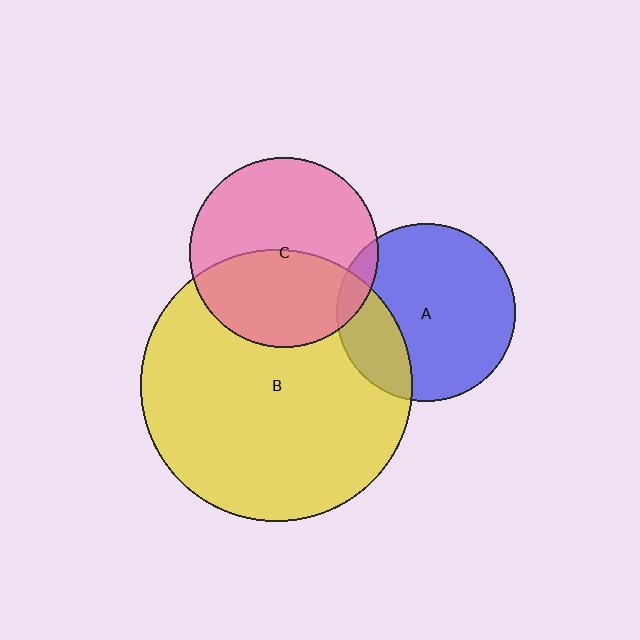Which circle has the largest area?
Circle B (yellow).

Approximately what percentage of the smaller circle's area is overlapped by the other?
Approximately 25%.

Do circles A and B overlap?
Yes.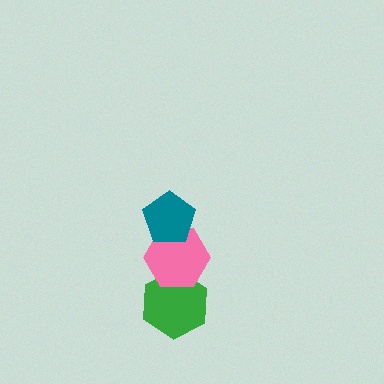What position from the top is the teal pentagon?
The teal pentagon is 1st from the top.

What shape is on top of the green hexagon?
The pink hexagon is on top of the green hexagon.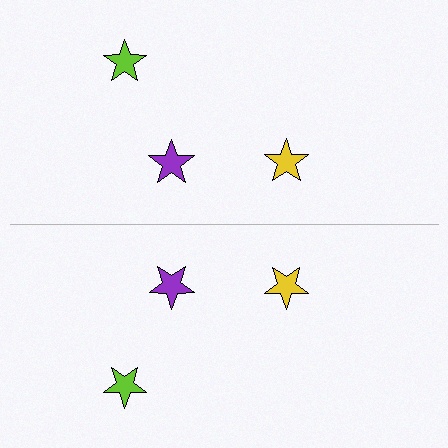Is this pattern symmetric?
Yes, this pattern has bilateral (reflection) symmetry.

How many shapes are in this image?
There are 6 shapes in this image.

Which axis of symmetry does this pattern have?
The pattern has a horizontal axis of symmetry running through the center of the image.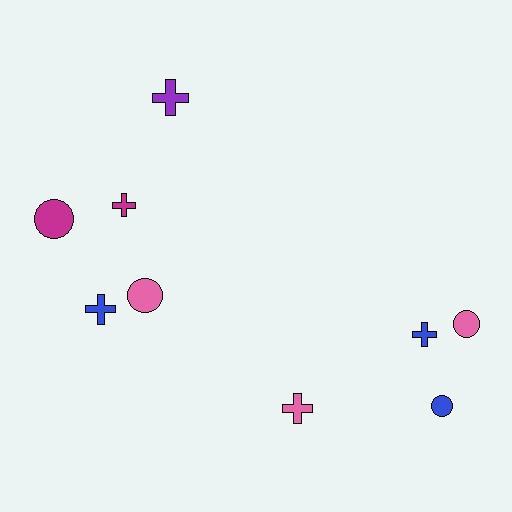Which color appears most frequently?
Pink, with 3 objects.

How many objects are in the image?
There are 9 objects.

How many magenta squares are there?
There are no magenta squares.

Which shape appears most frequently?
Cross, with 5 objects.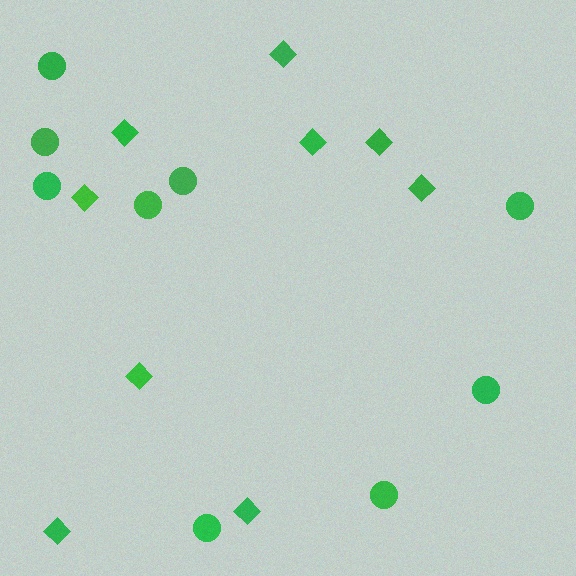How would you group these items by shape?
There are 2 groups: one group of circles (9) and one group of diamonds (9).